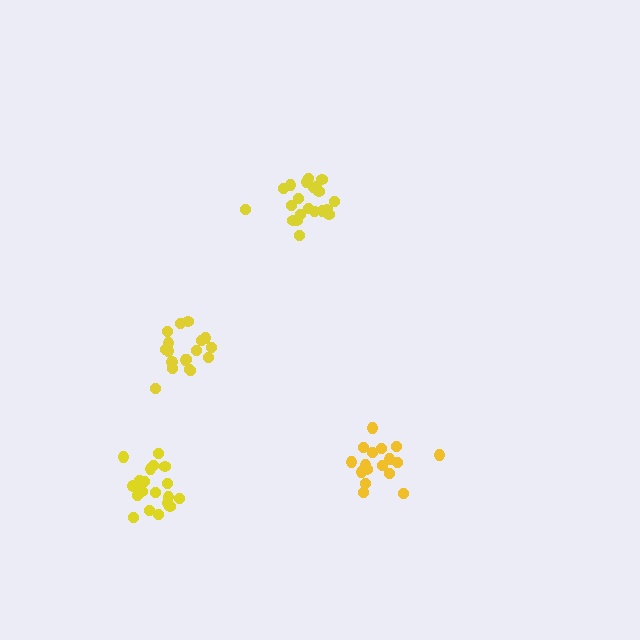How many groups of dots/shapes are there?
There are 4 groups.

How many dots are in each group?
Group 1: 21 dots, Group 2: 20 dots, Group 3: 17 dots, Group 4: 19 dots (77 total).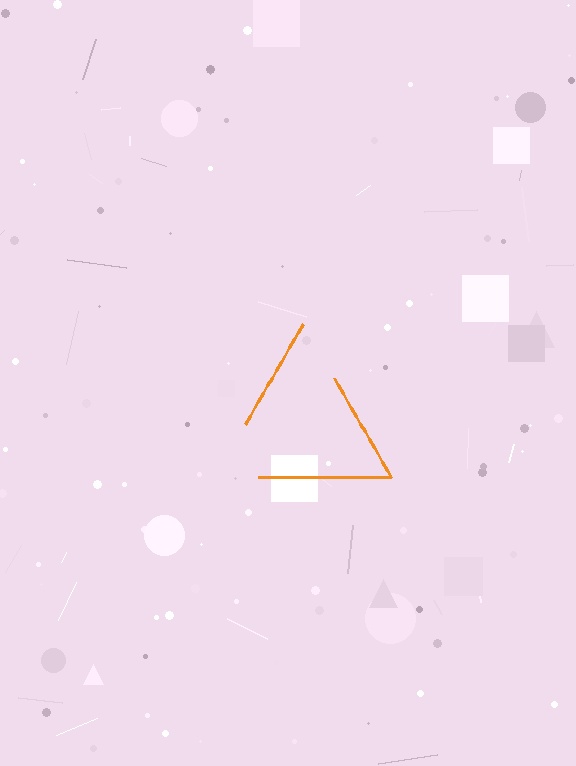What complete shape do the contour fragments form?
The contour fragments form a triangle.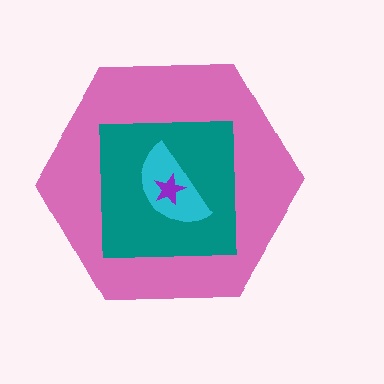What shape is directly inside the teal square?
The cyan semicircle.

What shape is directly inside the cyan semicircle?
The purple star.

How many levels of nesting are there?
4.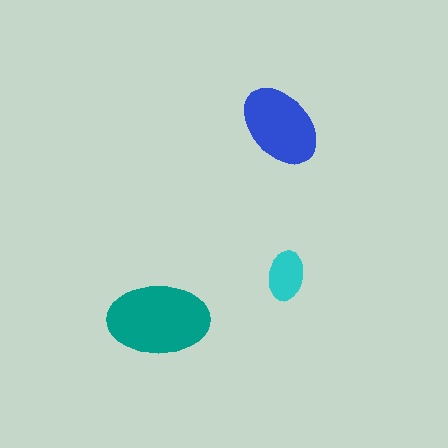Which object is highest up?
The blue ellipse is topmost.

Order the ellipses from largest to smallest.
the teal one, the blue one, the cyan one.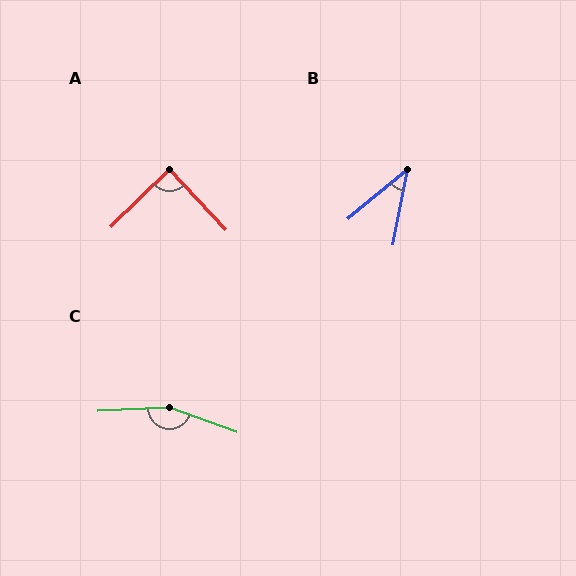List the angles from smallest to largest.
B (40°), A (89°), C (157°).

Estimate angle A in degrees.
Approximately 89 degrees.